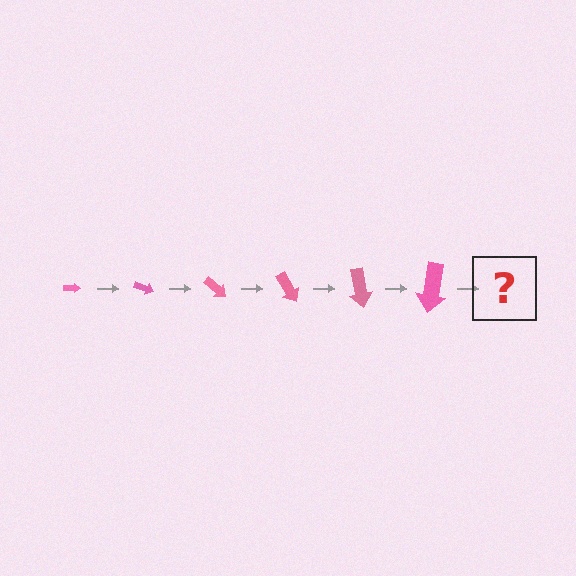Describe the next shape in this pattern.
It should be an arrow, larger than the previous one and rotated 120 degrees from the start.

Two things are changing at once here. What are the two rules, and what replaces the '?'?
The two rules are that the arrow grows larger each step and it rotates 20 degrees each step. The '?' should be an arrow, larger than the previous one and rotated 120 degrees from the start.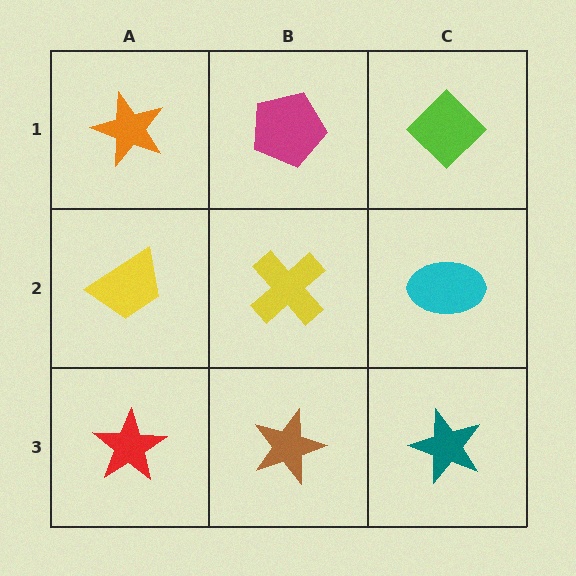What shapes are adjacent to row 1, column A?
A yellow trapezoid (row 2, column A), a magenta pentagon (row 1, column B).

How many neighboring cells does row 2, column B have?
4.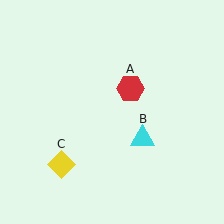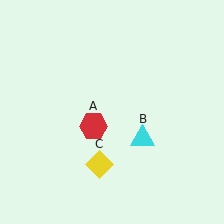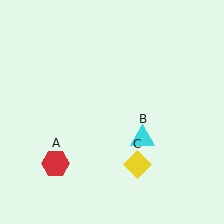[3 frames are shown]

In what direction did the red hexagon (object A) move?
The red hexagon (object A) moved down and to the left.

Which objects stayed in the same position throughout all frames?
Cyan triangle (object B) remained stationary.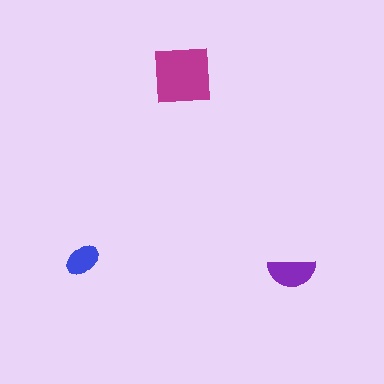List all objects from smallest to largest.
The blue ellipse, the purple semicircle, the magenta square.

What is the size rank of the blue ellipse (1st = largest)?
3rd.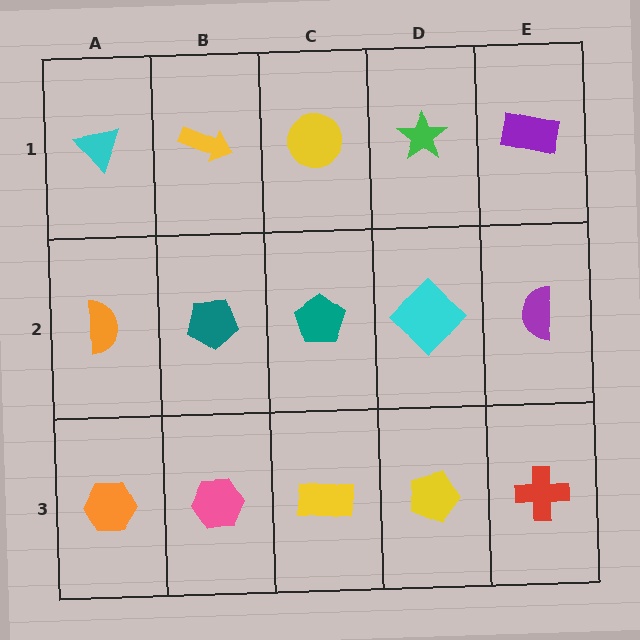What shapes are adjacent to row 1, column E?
A purple semicircle (row 2, column E), a green star (row 1, column D).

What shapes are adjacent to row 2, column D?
A green star (row 1, column D), a yellow pentagon (row 3, column D), a teal pentagon (row 2, column C), a purple semicircle (row 2, column E).